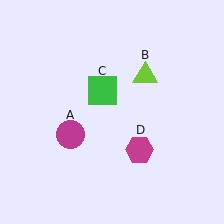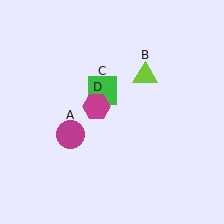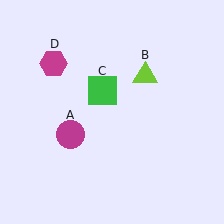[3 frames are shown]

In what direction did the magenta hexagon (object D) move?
The magenta hexagon (object D) moved up and to the left.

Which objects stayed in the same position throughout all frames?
Magenta circle (object A) and lime triangle (object B) and green square (object C) remained stationary.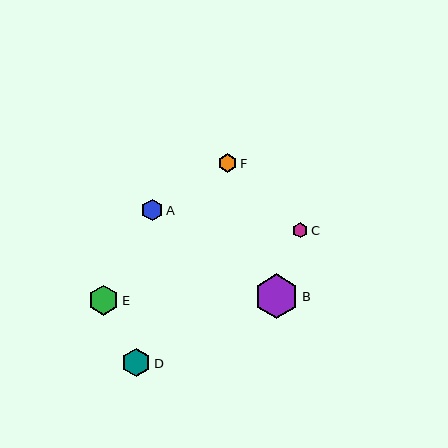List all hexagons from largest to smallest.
From largest to smallest: B, E, D, A, F, C.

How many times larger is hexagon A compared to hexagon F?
Hexagon A is approximately 1.1 times the size of hexagon F.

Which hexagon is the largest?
Hexagon B is the largest with a size of approximately 44 pixels.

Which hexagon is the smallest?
Hexagon C is the smallest with a size of approximately 15 pixels.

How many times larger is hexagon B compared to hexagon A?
Hexagon B is approximately 2.1 times the size of hexagon A.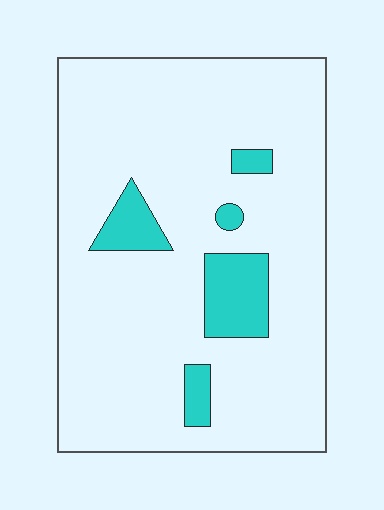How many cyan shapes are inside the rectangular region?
5.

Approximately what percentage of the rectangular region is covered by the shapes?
Approximately 10%.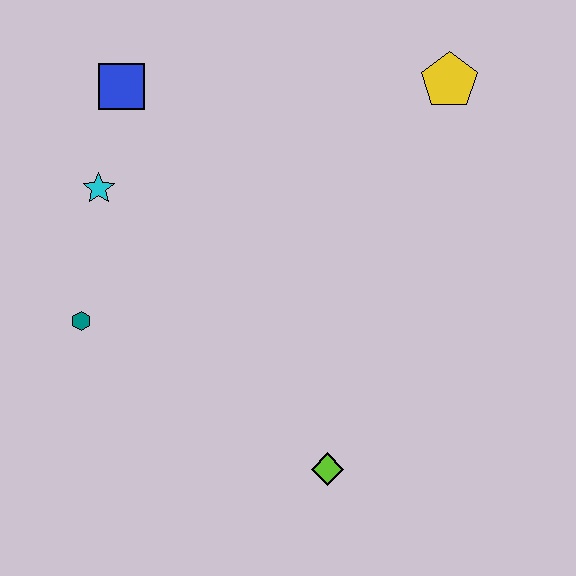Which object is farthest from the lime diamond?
The blue square is farthest from the lime diamond.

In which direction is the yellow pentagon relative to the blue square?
The yellow pentagon is to the right of the blue square.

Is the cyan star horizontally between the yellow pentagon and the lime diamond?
No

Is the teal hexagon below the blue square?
Yes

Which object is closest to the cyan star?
The blue square is closest to the cyan star.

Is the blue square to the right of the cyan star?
Yes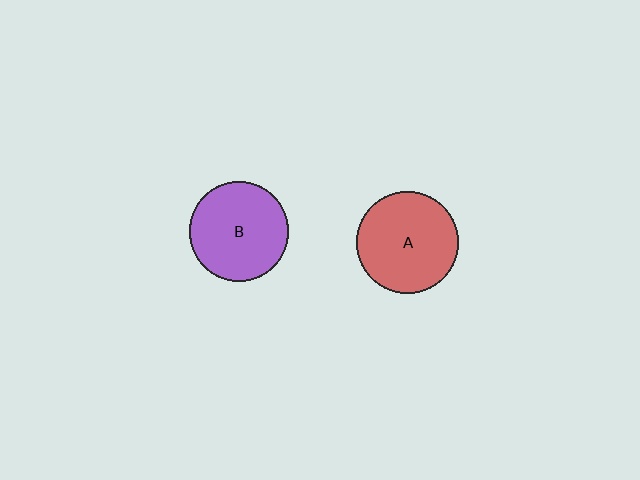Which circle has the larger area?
Circle A (red).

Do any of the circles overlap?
No, none of the circles overlap.